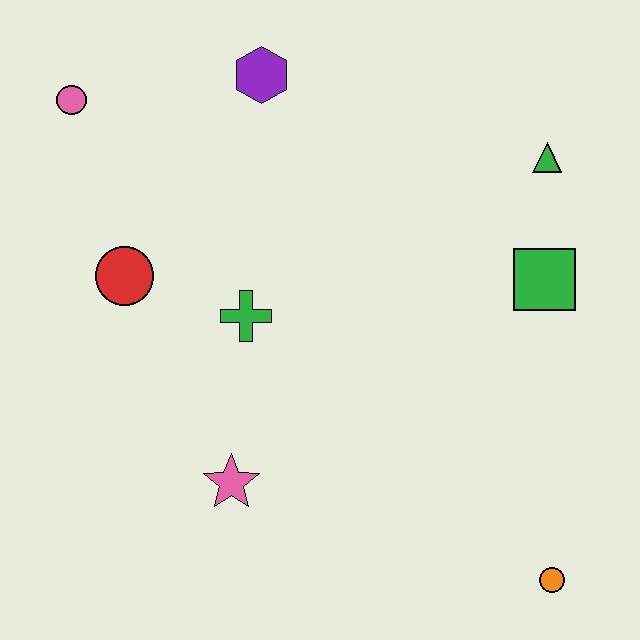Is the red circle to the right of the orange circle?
No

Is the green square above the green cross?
Yes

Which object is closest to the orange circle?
The green square is closest to the orange circle.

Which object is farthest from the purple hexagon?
The orange circle is farthest from the purple hexagon.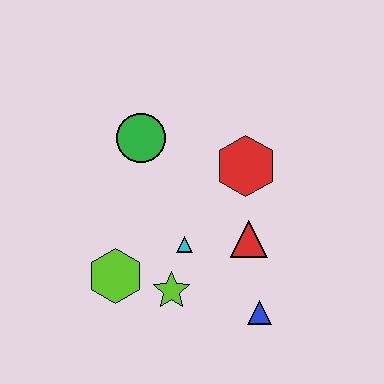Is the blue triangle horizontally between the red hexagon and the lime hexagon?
No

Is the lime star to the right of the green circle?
Yes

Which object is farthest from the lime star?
The green circle is farthest from the lime star.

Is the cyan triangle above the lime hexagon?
Yes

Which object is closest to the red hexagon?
The red triangle is closest to the red hexagon.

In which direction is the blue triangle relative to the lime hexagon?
The blue triangle is to the right of the lime hexagon.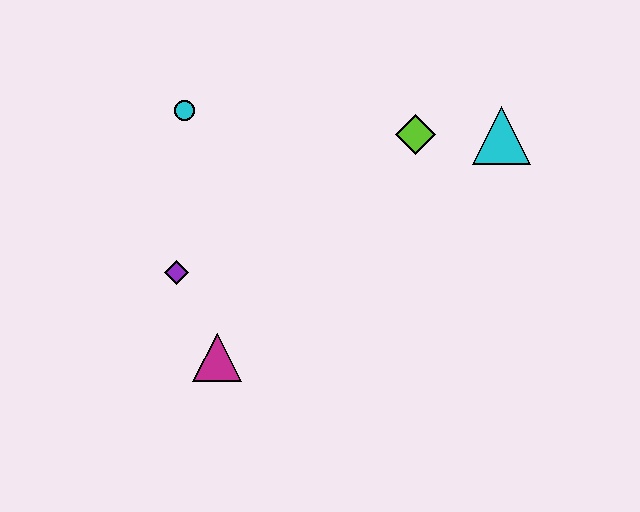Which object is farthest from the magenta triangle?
The cyan triangle is farthest from the magenta triangle.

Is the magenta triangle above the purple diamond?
No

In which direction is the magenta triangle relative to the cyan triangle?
The magenta triangle is to the left of the cyan triangle.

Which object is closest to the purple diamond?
The magenta triangle is closest to the purple diamond.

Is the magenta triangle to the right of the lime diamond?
No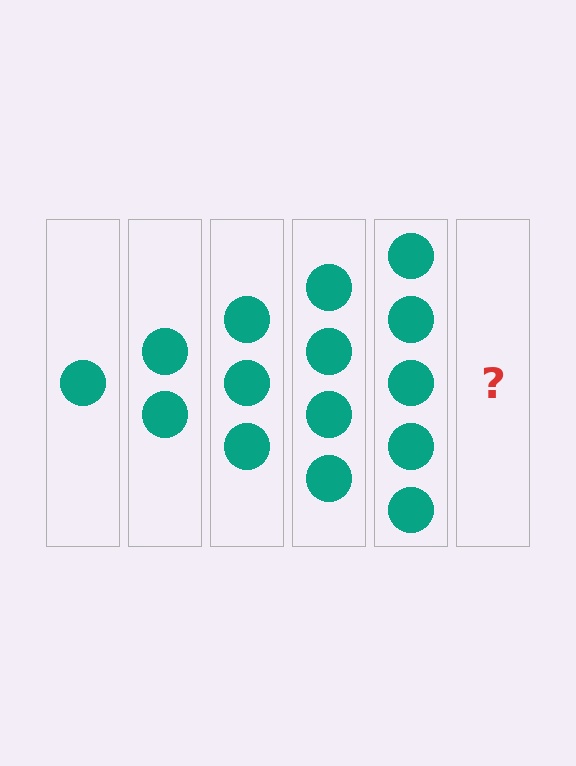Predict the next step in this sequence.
The next step is 6 circles.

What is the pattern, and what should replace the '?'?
The pattern is that each step adds one more circle. The '?' should be 6 circles.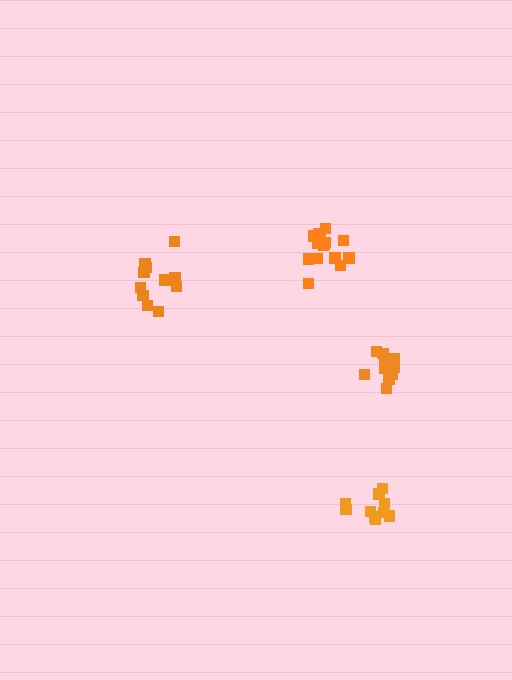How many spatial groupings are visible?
There are 4 spatial groupings.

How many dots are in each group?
Group 1: 10 dots, Group 2: 11 dots, Group 3: 15 dots, Group 4: 10 dots (46 total).